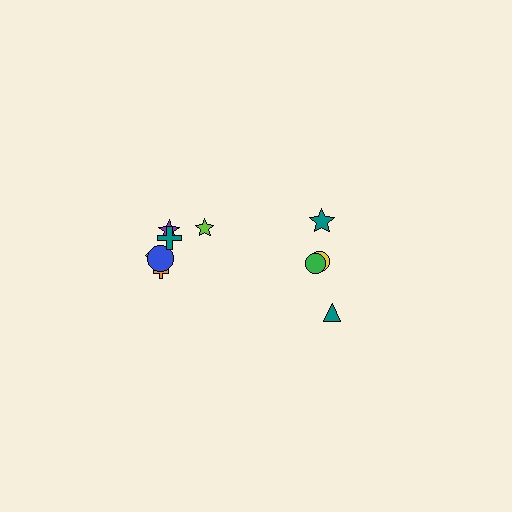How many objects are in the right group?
There are 4 objects.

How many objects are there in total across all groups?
There are 10 objects.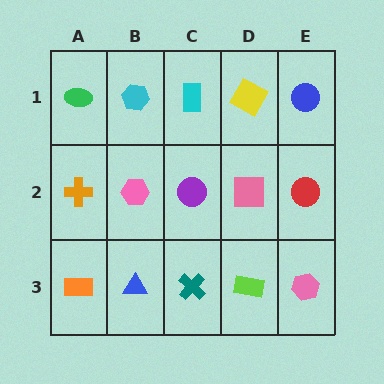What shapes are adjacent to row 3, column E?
A red circle (row 2, column E), a lime rectangle (row 3, column D).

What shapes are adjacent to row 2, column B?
A cyan hexagon (row 1, column B), a blue triangle (row 3, column B), an orange cross (row 2, column A), a purple circle (row 2, column C).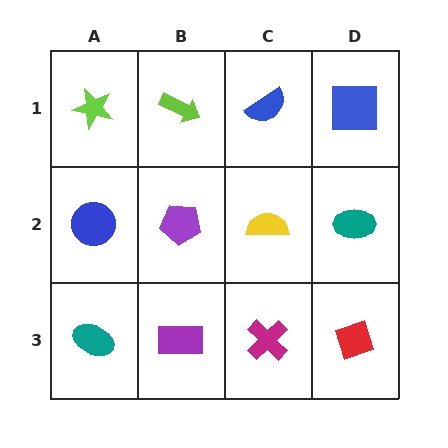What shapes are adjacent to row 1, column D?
A teal ellipse (row 2, column D), a blue semicircle (row 1, column C).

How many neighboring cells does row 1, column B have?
3.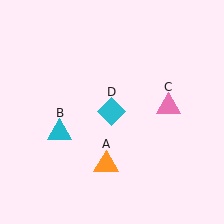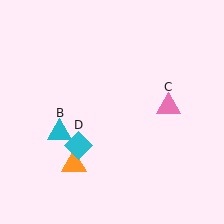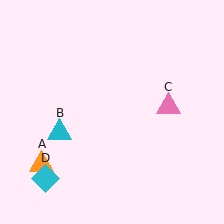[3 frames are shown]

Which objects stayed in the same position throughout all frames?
Cyan triangle (object B) and pink triangle (object C) remained stationary.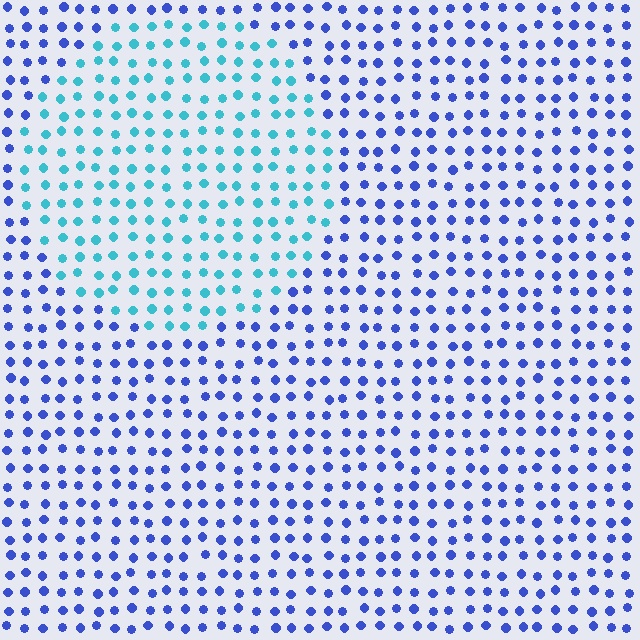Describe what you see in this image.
The image is filled with small blue elements in a uniform arrangement. A circle-shaped region is visible where the elements are tinted to a slightly different hue, forming a subtle color boundary.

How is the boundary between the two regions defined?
The boundary is defined purely by a slight shift in hue (about 46 degrees). Spacing, size, and orientation are identical on both sides.